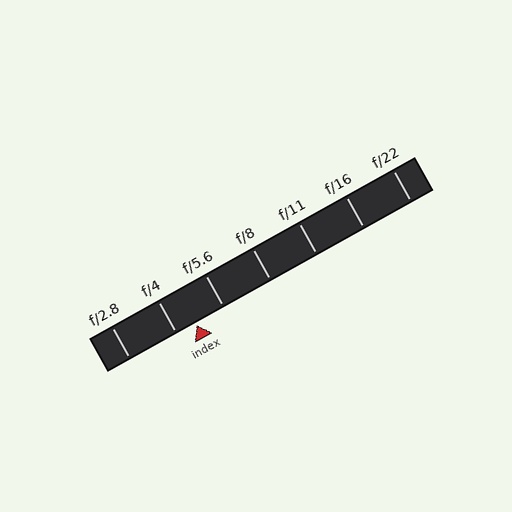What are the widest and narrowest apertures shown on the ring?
The widest aperture shown is f/2.8 and the narrowest is f/22.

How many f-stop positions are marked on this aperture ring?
There are 7 f-stop positions marked.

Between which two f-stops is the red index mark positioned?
The index mark is between f/4 and f/5.6.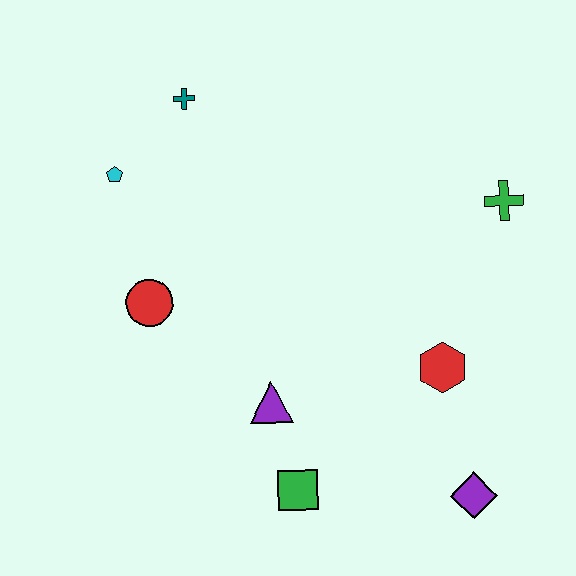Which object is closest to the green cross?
The red hexagon is closest to the green cross.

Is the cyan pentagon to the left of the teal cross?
Yes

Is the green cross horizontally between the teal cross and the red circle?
No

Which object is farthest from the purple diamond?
The teal cross is farthest from the purple diamond.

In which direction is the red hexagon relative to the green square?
The red hexagon is to the right of the green square.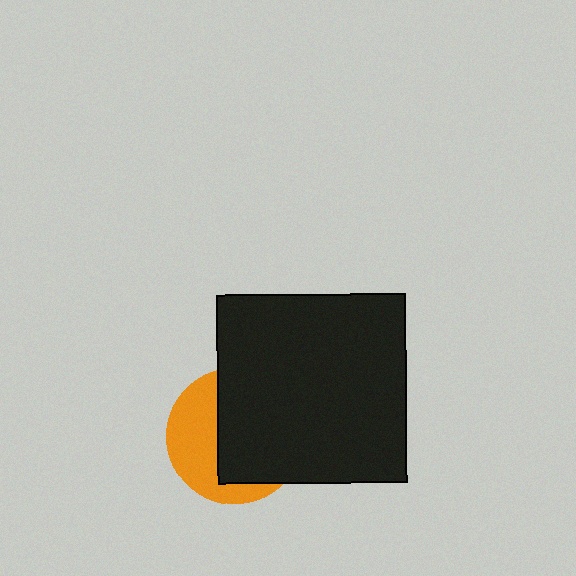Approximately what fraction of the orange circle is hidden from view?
Roughly 59% of the orange circle is hidden behind the black square.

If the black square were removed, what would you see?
You would see the complete orange circle.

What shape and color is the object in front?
The object in front is a black square.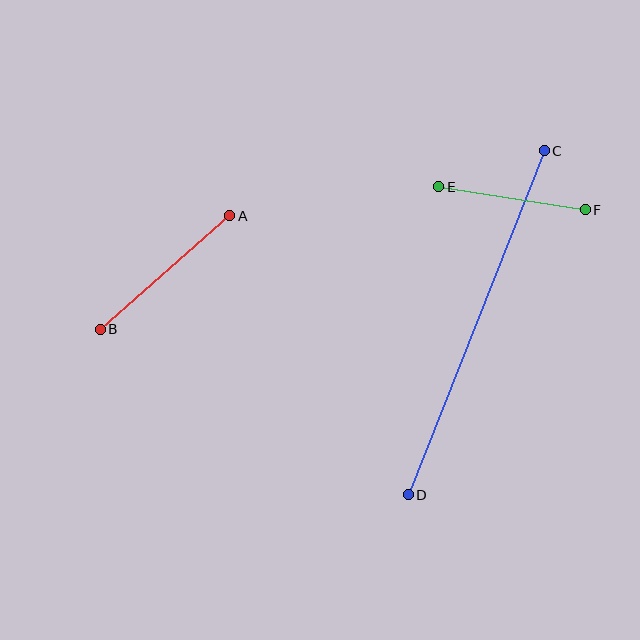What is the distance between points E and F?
The distance is approximately 148 pixels.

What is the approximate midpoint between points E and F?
The midpoint is at approximately (512, 198) pixels.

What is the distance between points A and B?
The distance is approximately 172 pixels.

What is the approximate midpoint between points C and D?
The midpoint is at approximately (476, 323) pixels.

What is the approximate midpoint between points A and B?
The midpoint is at approximately (165, 273) pixels.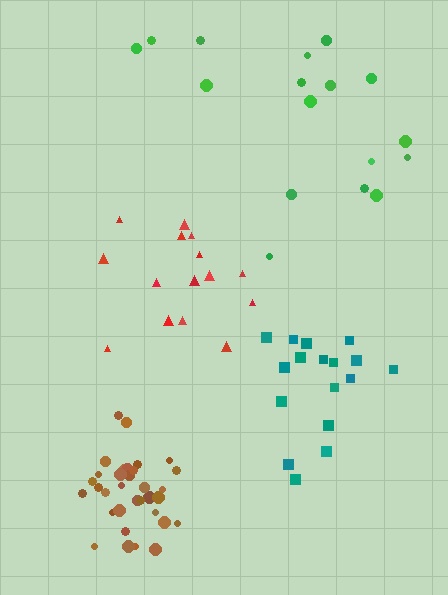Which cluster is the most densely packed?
Brown.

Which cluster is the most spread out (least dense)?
Green.